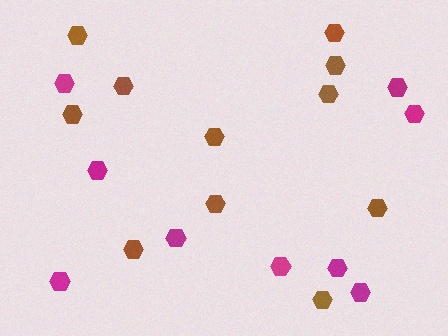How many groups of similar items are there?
There are 2 groups: one group of brown hexagons (11) and one group of magenta hexagons (9).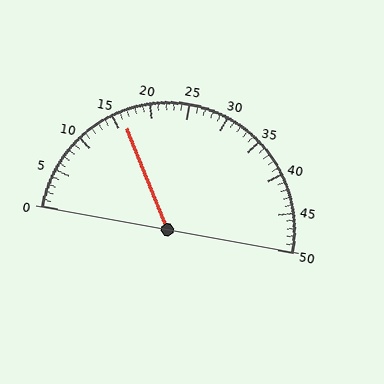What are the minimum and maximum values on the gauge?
The gauge ranges from 0 to 50.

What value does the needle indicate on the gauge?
The needle indicates approximately 16.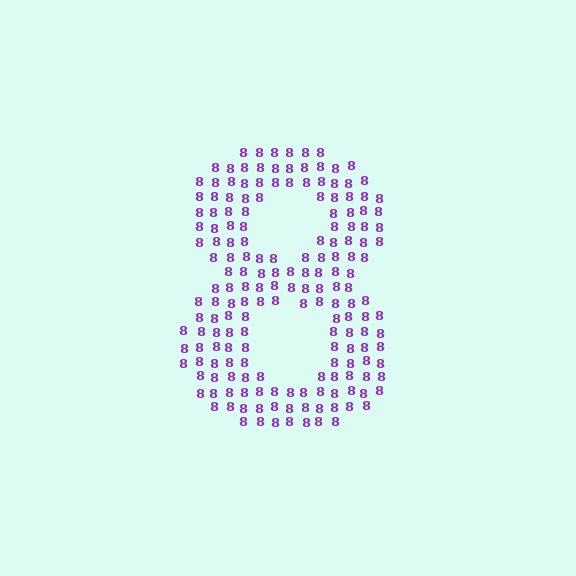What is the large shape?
The large shape is the digit 8.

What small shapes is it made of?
It is made of small digit 8's.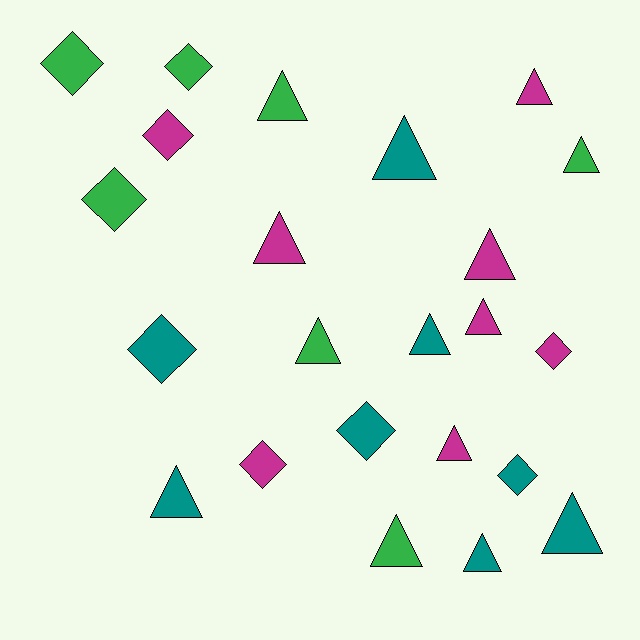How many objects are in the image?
There are 23 objects.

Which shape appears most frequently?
Triangle, with 14 objects.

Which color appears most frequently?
Magenta, with 8 objects.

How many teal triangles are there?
There are 5 teal triangles.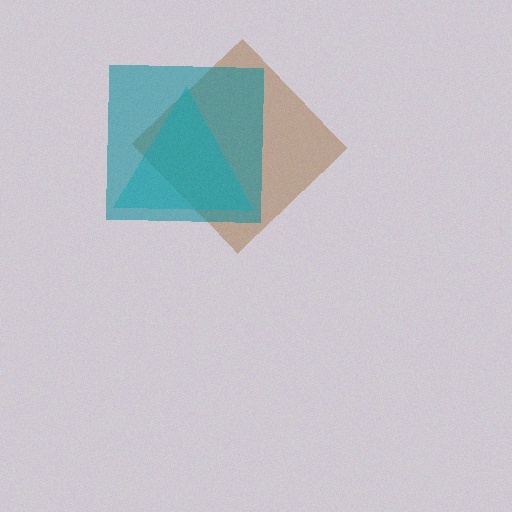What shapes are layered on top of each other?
The layered shapes are: a brown diamond, a cyan triangle, a teal square.